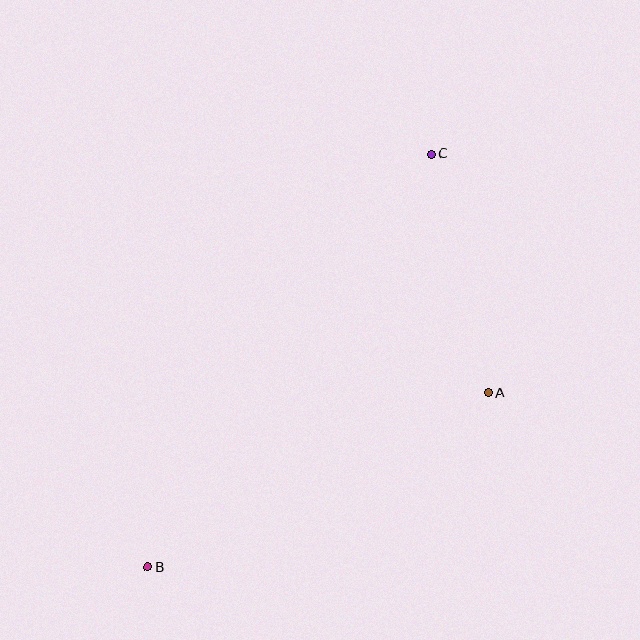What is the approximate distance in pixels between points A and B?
The distance between A and B is approximately 383 pixels.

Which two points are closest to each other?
Points A and C are closest to each other.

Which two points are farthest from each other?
Points B and C are farthest from each other.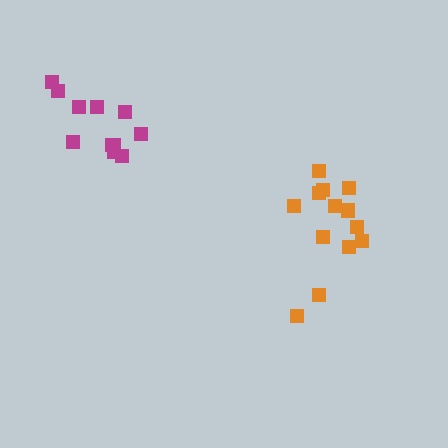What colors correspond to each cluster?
The clusters are colored: orange, magenta.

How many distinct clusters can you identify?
There are 2 distinct clusters.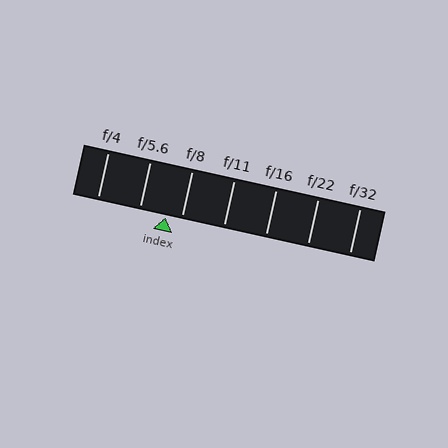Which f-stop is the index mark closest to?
The index mark is closest to f/8.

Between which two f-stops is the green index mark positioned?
The index mark is between f/5.6 and f/8.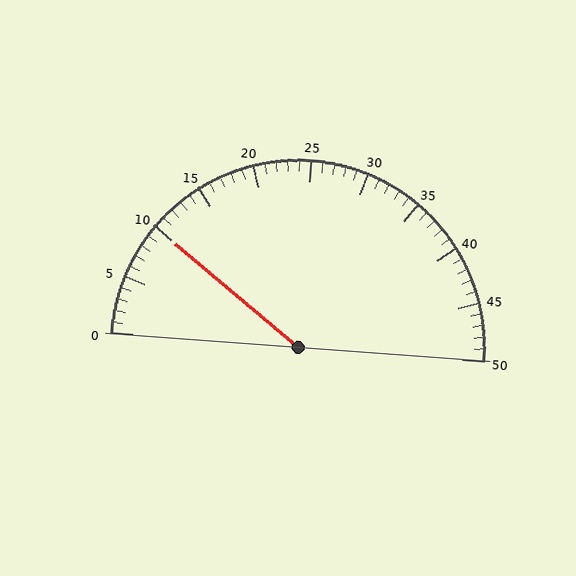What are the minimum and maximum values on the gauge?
The gauge ranges from 0 to 50.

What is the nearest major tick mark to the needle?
The nearest major tick mark is 10.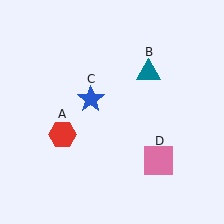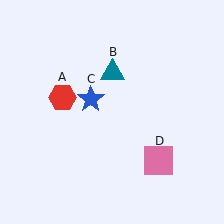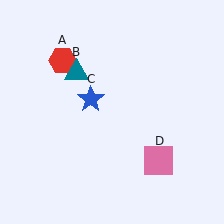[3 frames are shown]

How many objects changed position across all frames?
2 objects changed position: red hexagon (object A), teal triangle (object B).